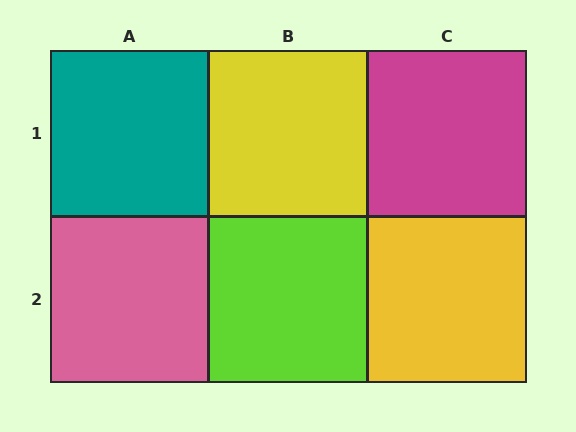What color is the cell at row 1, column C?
Magenta.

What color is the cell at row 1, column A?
Teal.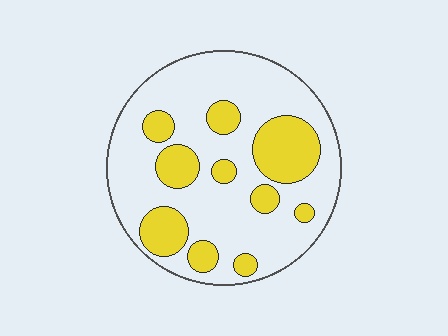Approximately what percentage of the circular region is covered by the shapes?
Approximately 25%.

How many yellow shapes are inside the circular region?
10.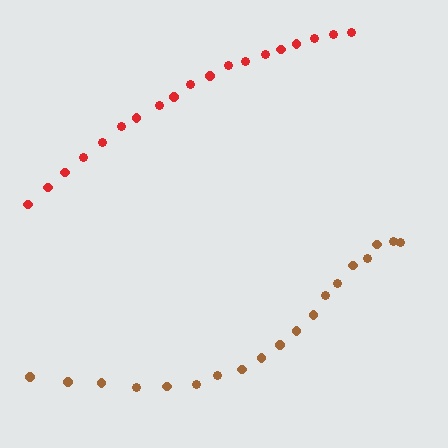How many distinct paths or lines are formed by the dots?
There are 2 distinct paths.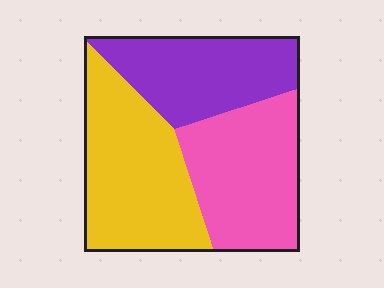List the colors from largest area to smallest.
From largest to smallest: yellow, pink, purple.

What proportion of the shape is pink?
Pink covers around 35% of the shape.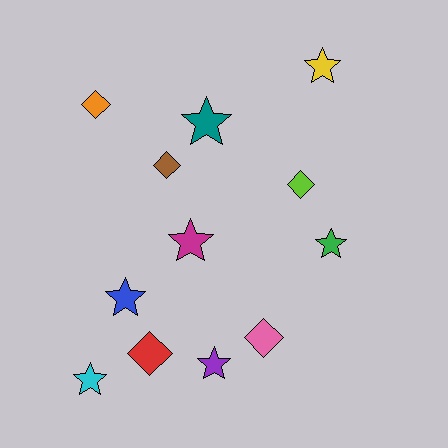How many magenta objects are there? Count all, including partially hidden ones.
There is 1 magenta object.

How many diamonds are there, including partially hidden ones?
There are 5 diamonds.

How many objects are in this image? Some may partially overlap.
There are 12 objects.